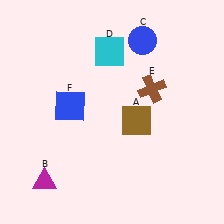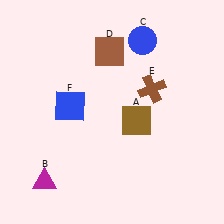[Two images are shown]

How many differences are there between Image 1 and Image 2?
There is 1 difference between the two images.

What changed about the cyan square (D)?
In Image 1, D is cyan. In Image 2, it changed to brown.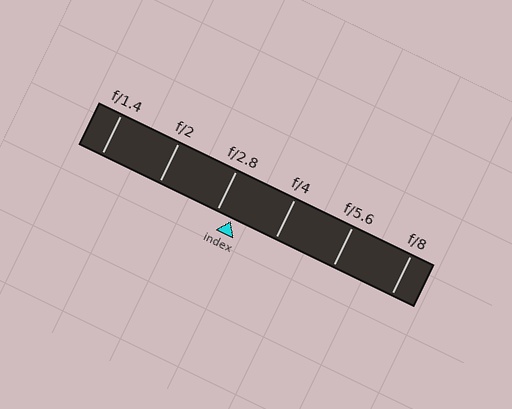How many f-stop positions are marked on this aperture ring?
There are 6 f-stop positions marked.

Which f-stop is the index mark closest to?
The index mark is closest to f/2.8.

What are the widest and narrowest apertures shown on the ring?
The widest aperture shown is f/1.4 and the narrowest is f/8.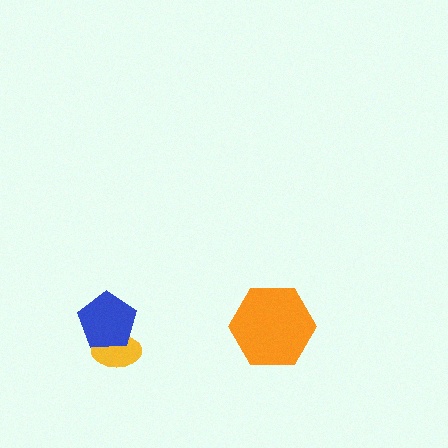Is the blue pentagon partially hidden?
No, no other shape covers it.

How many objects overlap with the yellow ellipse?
1 object overlaps with the yellow ellipse.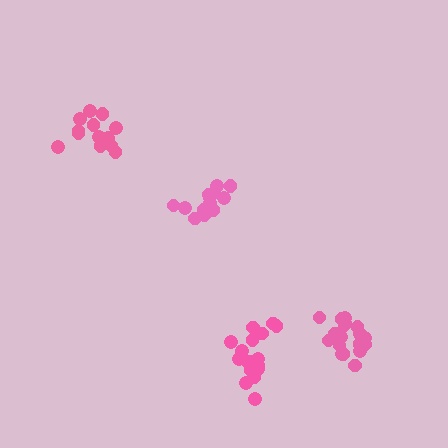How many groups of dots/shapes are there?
There are 4 groups.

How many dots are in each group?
Group 1: 13 dots, Group 2: 19 dots, Group 3: 14 dots, Group 4: 17 dots (63 total).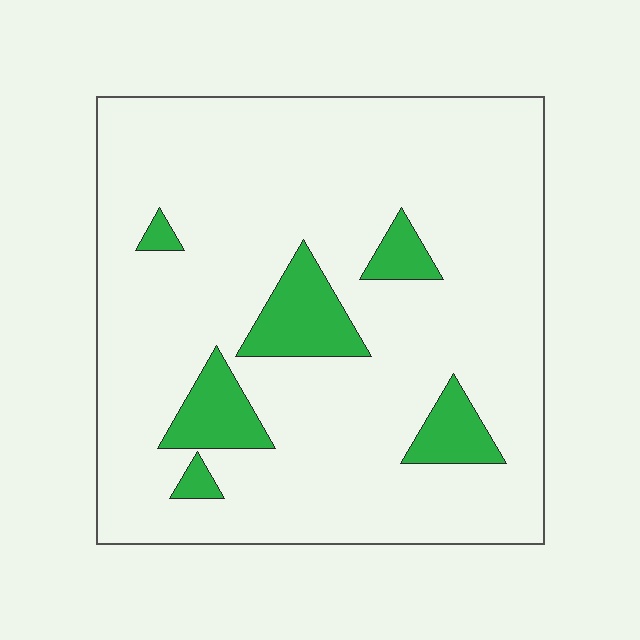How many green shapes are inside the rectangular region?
6.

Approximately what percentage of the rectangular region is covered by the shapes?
Approximately 10%.